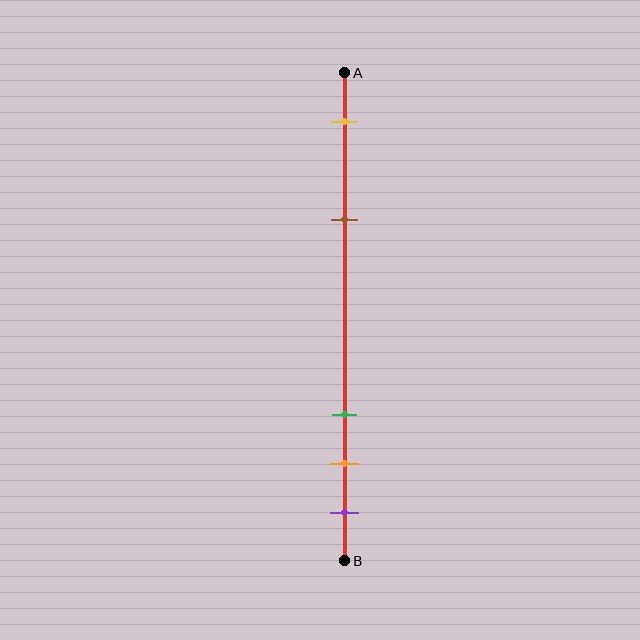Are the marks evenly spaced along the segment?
No, the marks are not evenly spaced.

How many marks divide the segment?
There are 5 marks dividing the segment.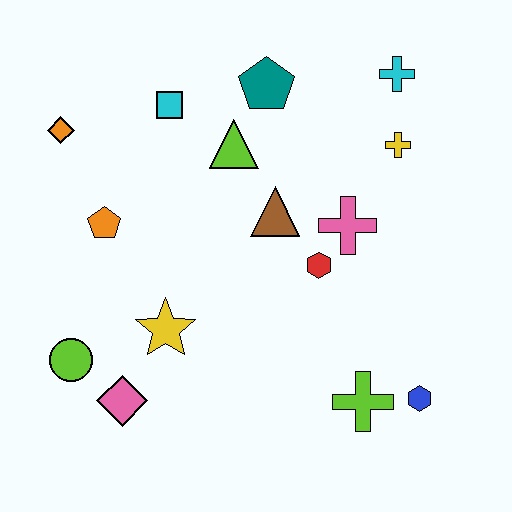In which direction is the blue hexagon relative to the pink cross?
The blue hexagon is below the pink cross.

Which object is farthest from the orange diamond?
The blue hexagon is farthest from the orange diamond.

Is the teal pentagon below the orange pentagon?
No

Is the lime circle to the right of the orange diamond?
Yes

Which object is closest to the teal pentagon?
The lime triangle is closest to the teal pentagon.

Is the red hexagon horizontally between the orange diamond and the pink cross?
Yes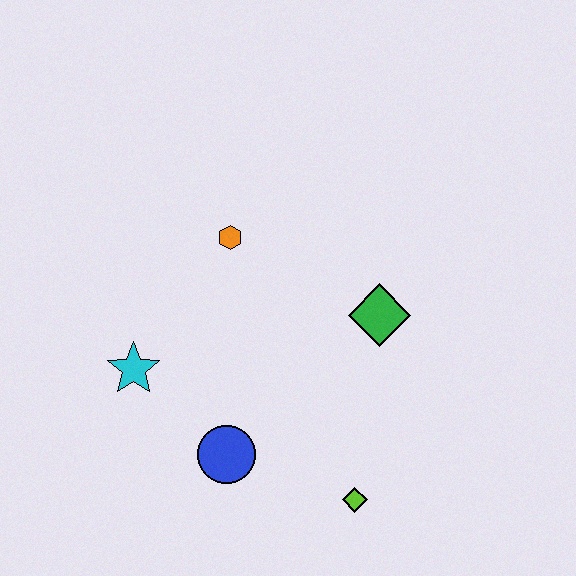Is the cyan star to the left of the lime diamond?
Yes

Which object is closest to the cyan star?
The blue circle is closest to the cyan star.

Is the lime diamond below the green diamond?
Yes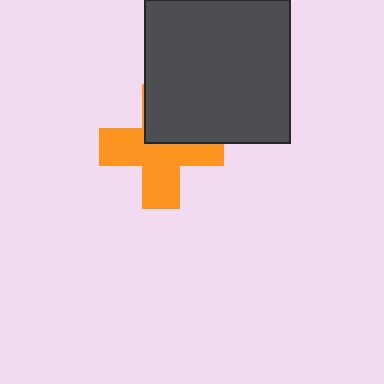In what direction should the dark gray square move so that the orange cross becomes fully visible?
The dark gray square should move up. That is the shortest direction to clear the overlap and leave the orange cross fully visible.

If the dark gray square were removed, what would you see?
You would see the complete orange cross.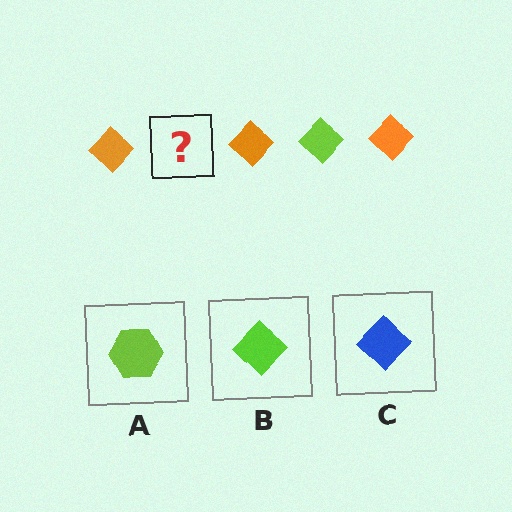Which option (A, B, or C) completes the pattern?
B.